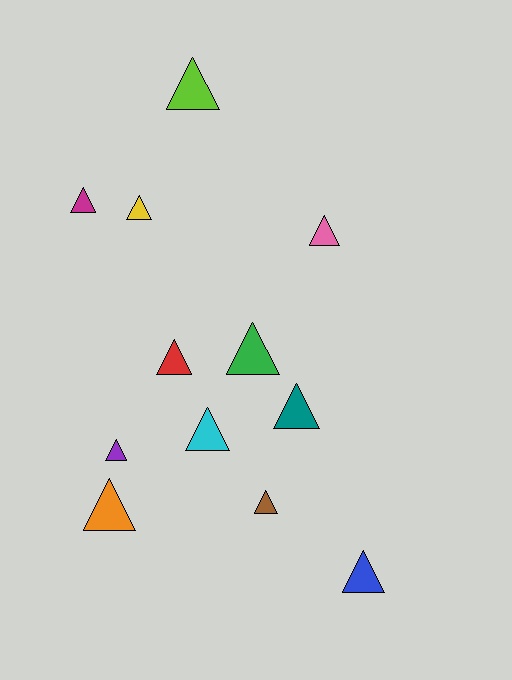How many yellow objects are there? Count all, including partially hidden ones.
There is 1 yellow object.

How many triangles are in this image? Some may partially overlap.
There are 12 triangles.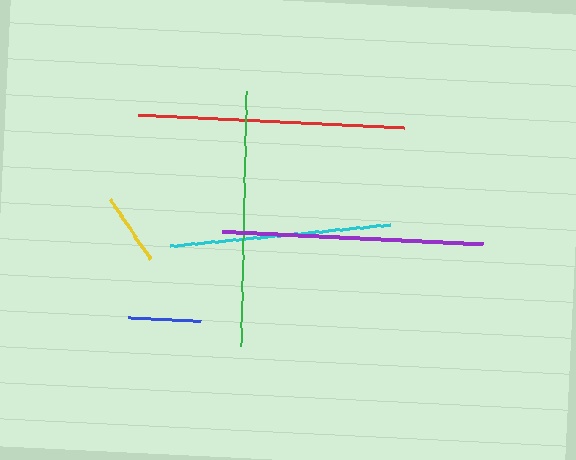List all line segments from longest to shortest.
From longest to shortest: red, purple, green, cyan, blue, yellow.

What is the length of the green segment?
The green segment is approximately 254 pixels long.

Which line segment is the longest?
The red line is the longest at approximately 266 pixels.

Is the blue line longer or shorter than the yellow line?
The blue line is longer than the yellow line.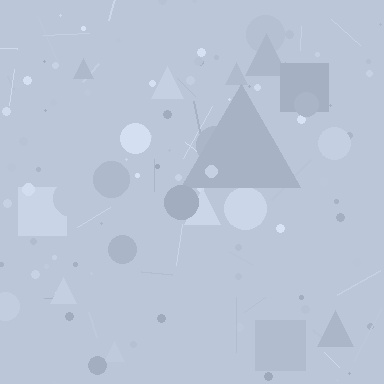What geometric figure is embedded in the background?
A triangle is embedded in the background.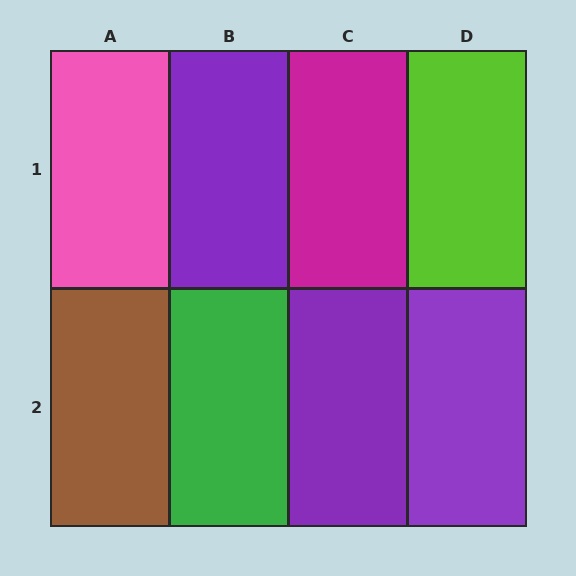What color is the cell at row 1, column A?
Pink.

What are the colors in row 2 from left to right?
Brown, green, purple, purple.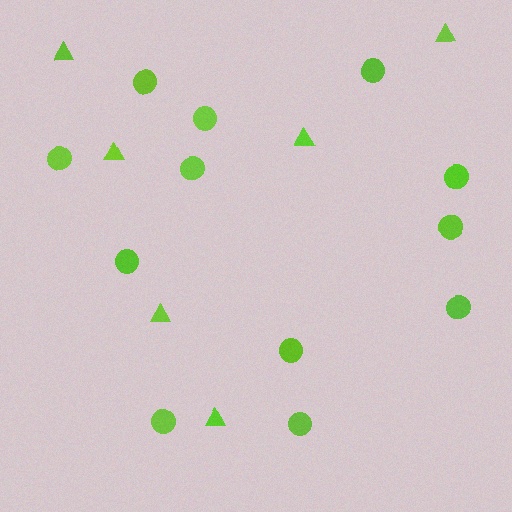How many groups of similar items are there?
There are 2 groups: one group of triangles (6) and one group of circles (12).